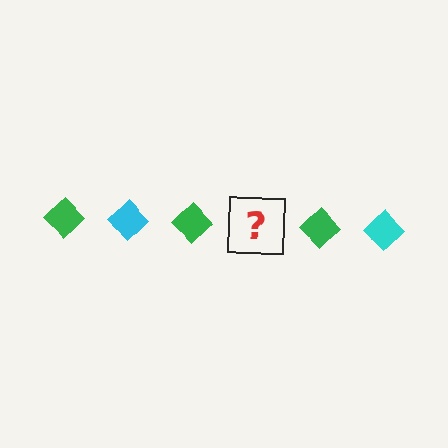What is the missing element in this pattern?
The missing element is a cyan diamond.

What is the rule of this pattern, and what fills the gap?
The rule is that the pattern cycles through green, cyan diamonds. The gap should be filled with a cyan diamond.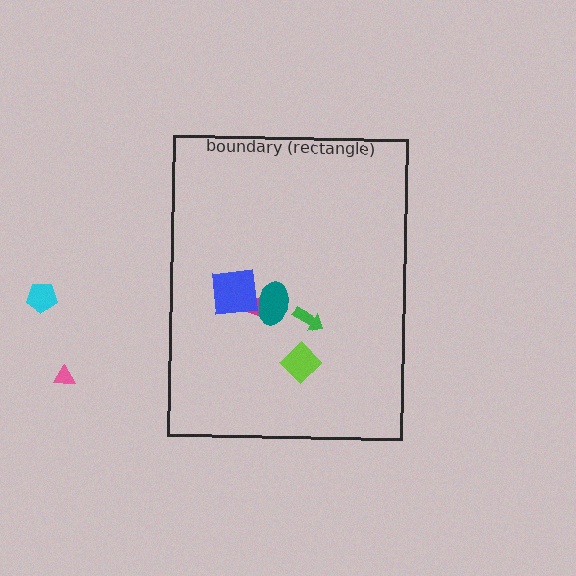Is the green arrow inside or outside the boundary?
Inside.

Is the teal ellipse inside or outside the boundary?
Inside.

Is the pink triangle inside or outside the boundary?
Outside.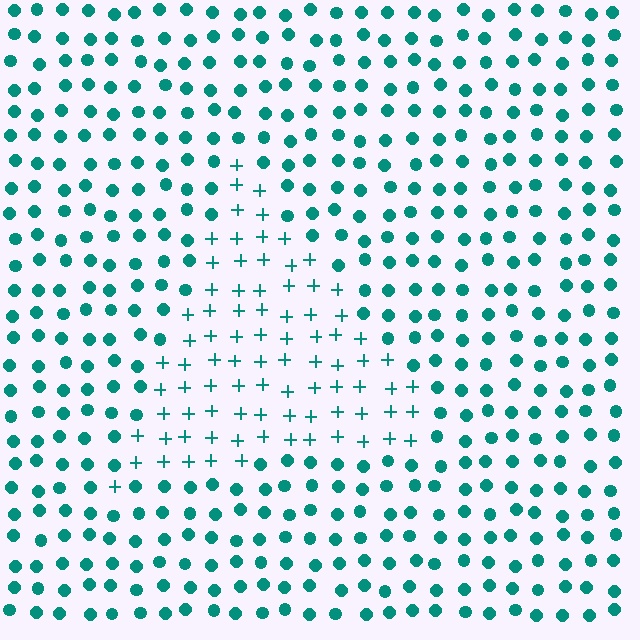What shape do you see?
I see a triangle.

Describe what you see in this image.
The image is filled with small teal elements arranged in a uniform grid. A triangle-shaped region contains plus signs, while the surrounding area contains circles. The boundary is defined purely by the change in element shape.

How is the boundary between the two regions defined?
The boundary is defined by a change in element shape: plus signs inside vs. circles outside. All elements share the same color and spacing.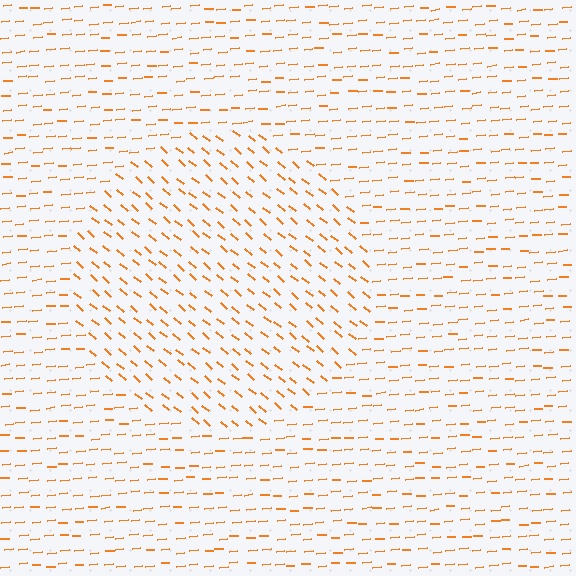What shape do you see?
I see a circle.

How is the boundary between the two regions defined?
The boundary is defined purely by a change in line orientation (approximately 45 degrees difference). All lines are the same color and thickness.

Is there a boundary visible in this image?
Yes, there is a texture boundary formed by a change in line orientation.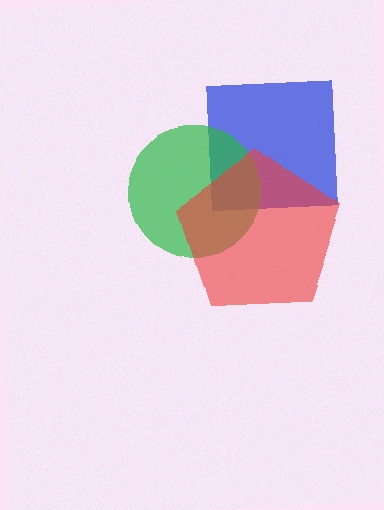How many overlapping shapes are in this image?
There are 3 overlapping shapes in the image.